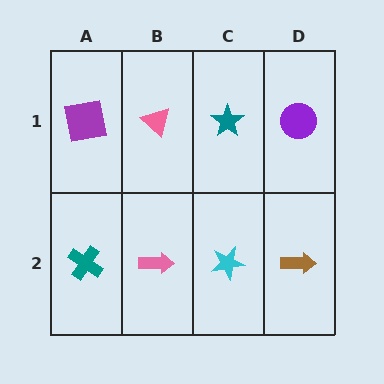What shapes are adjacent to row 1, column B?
A pink arrow (row 2, column B), a purple square (row 1, column A), a teal star (row 1, column C).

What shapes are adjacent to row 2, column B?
A pink triangle (row 1, column B), a teal cross (row 2, column A), a cyan star (row 2, column C).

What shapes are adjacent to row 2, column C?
A teal star (row 1, column C), a pink arrow (row 2, column B), a brown arrow (row 2, column D).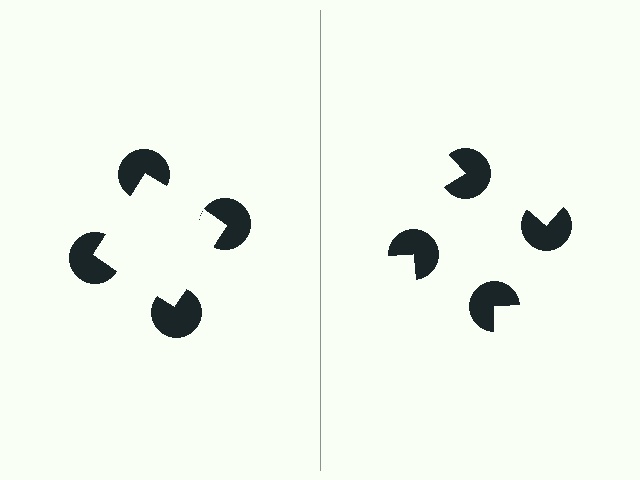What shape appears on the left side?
An illusory square.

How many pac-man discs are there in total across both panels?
8 — 4 on each side.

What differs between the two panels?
The pac-man discs are positioned identically on both sides; only the wedge orientations differ. On the left they align to a square; on the right they are misaligned.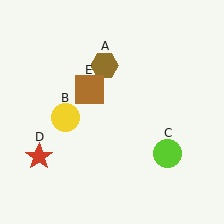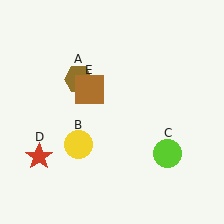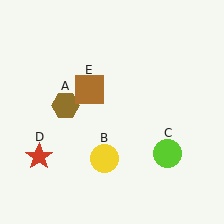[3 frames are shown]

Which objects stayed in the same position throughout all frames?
Lime circle (object C) and red star (object D) and brown square (object E) remained stationary.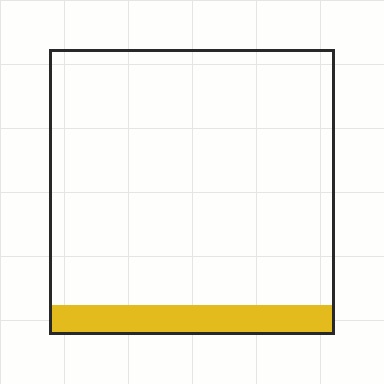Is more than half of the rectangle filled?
No.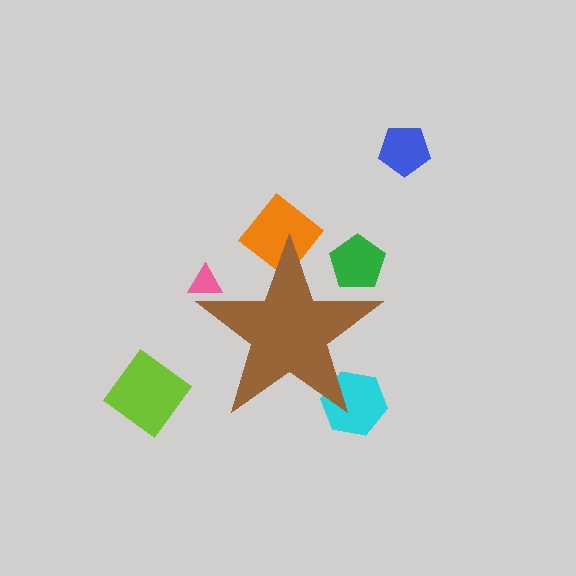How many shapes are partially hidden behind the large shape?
4 shapes are partially hidden.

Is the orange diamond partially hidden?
Yes, the orange diamond is partially hidden behind the brown star.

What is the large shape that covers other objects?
A brown star.